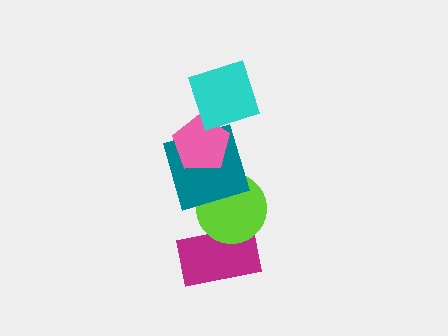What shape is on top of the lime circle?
The teal square is on top of the lime circle.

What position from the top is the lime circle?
The lime circle is 4th from the top.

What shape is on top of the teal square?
The pink pentagon is on top of the teal square.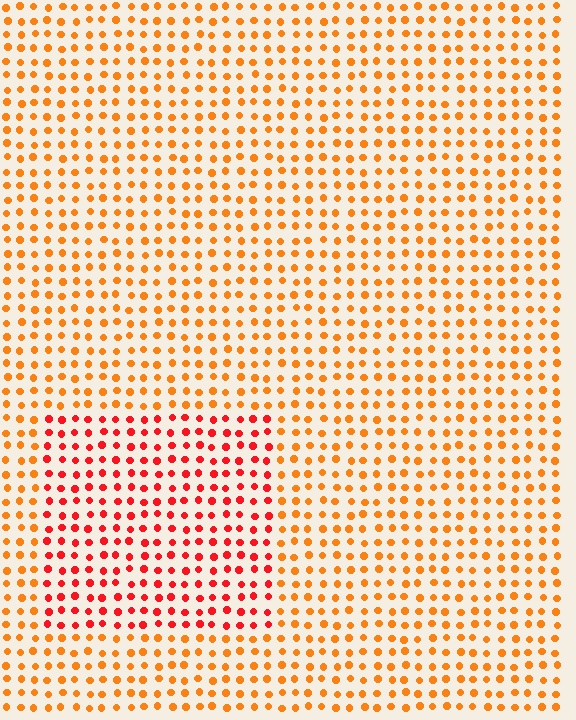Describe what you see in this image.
The image is filled with small orange elements in a uniform arrangement. A rectangle-shaped region is visible where the elements are tinted to a slightly different hue, forming a subtle color boundary.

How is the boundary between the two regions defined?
The boundary is defined purely by a slight shift in hue (about 32 degrees). Spacing, size, and orientation are identical on both sides.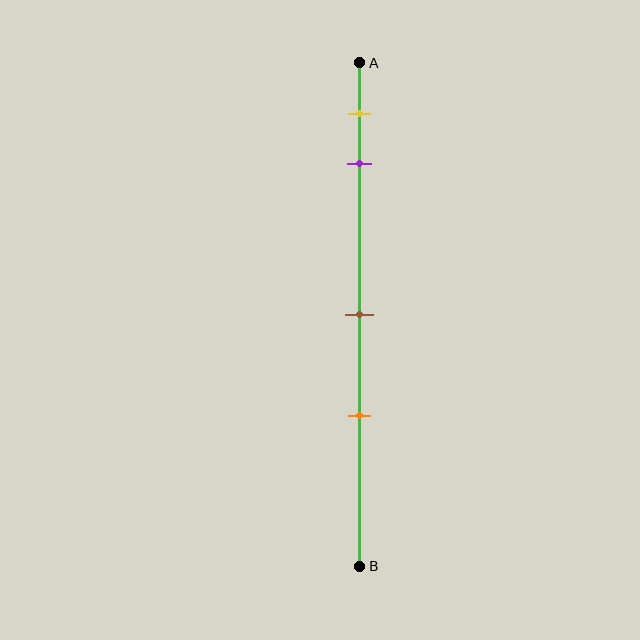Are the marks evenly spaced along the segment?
No, the marks are not evenly spaced.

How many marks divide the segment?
There are 4 marks dividing the segment.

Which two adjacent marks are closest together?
The yellow and purple marks are the closest adjacent pair.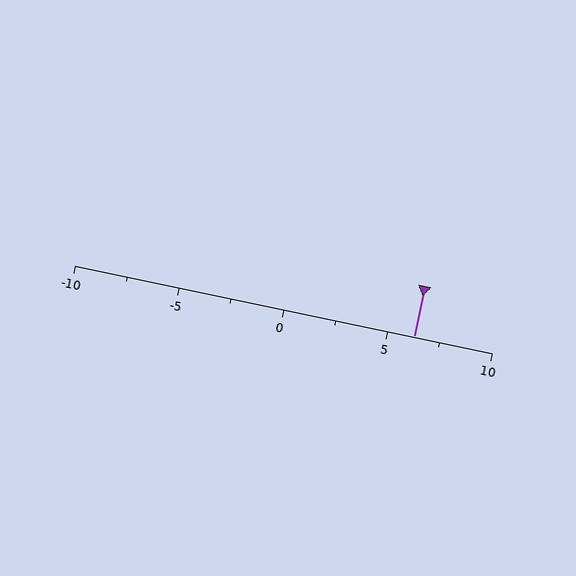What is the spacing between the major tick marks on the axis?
The major ticks are spaced 5 apart.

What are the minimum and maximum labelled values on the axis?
The axis runs from -10 to 10.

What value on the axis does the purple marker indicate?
The marker indicates approximately 6.2.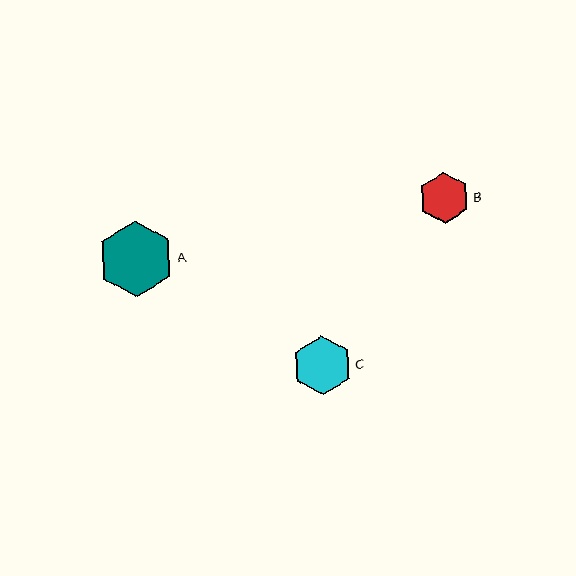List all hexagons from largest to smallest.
From largest to smallest: A, C, B.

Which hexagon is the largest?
Hexagon A is the largest with a size of approximately 76 pixels.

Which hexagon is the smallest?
Hexagon B is the smallest with a size of approximately 51 pixels.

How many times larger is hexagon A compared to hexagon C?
Hexagon A is approximately 1.3 times the size of hexagon C.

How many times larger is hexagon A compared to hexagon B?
Hexagon A is approximately 1.5 times the size of hexagon B.